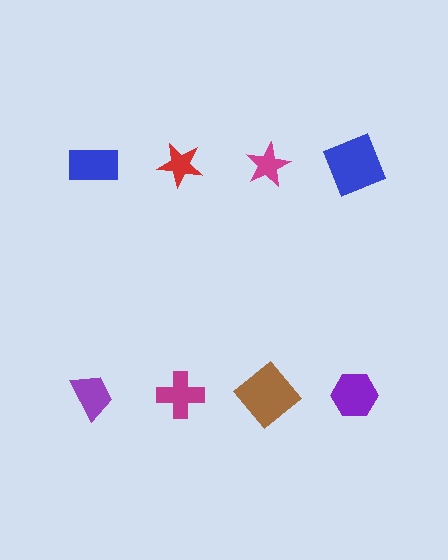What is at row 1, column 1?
A blue rectangle.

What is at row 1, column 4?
A blue square.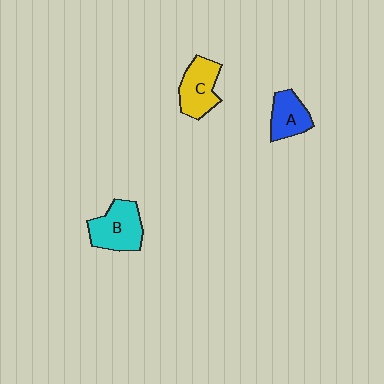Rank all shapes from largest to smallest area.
From largest to smallest: B (cyan), C (yellow), A (blue).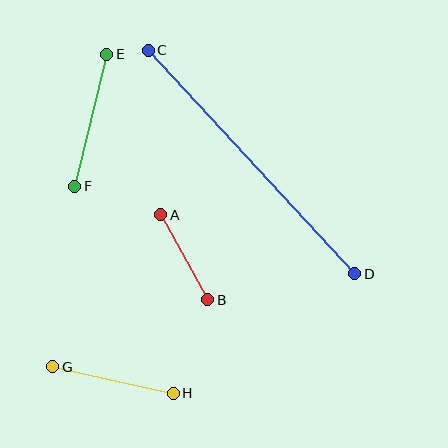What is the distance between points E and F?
The distance is approximately 136 pixels.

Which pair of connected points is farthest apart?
Points C and D are farthest apart.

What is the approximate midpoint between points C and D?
The midpoint is at approximately (252, 162) pixels.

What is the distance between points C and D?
The distance is approximately 304 pixels.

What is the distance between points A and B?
The distance is approximately 97 pixels.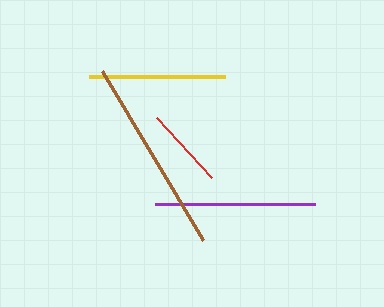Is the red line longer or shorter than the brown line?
The brown line is longer than the red line.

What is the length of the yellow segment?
The yellow segment is approximately 136 pixels long.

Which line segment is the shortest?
The red line is the shortest at approximately 82 pixels.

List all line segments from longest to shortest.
From longest to shortest: brown, purple, yellow, red.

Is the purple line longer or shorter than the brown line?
The brown line is longer than the purple line.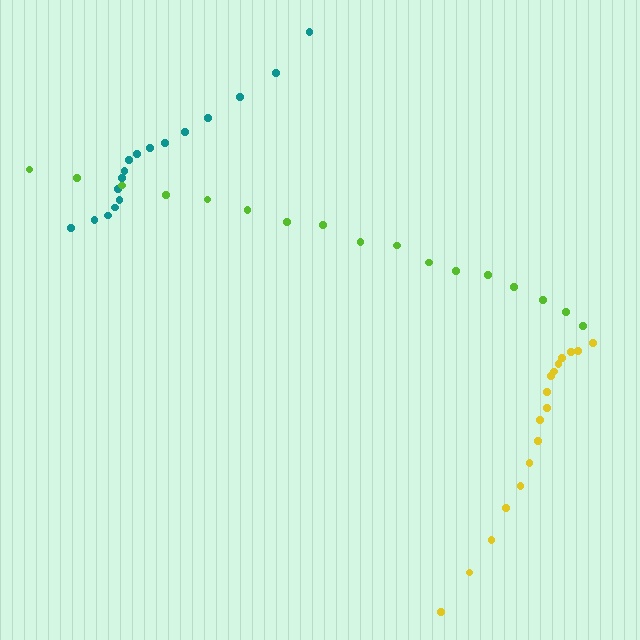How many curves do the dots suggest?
There are 3 distinct paths.